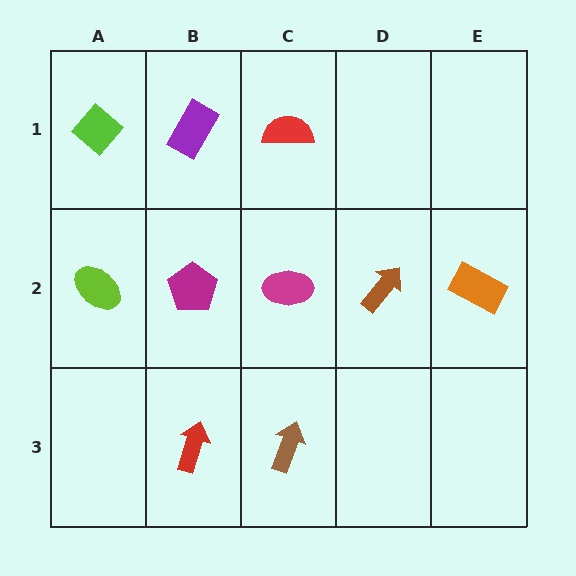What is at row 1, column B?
A purple rectangle.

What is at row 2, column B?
A magenta pentagon.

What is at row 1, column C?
A red semicircle.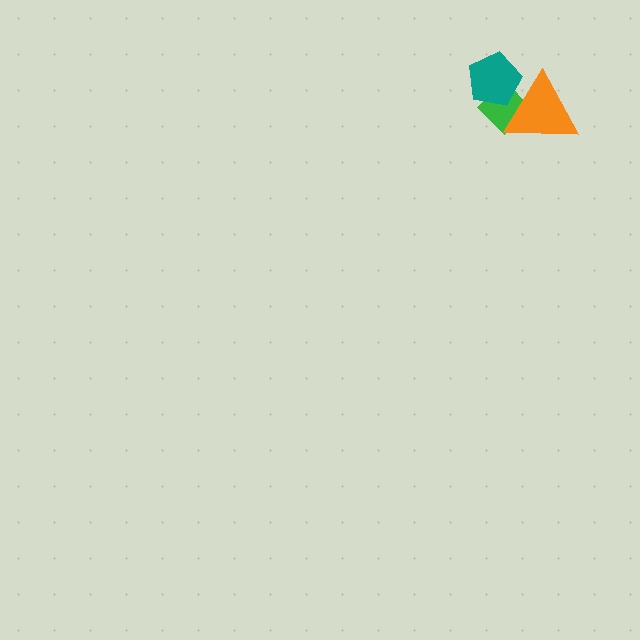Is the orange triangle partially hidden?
Yes, it is partially covered by another shape.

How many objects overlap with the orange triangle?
2 objects overlap with the orange triangle.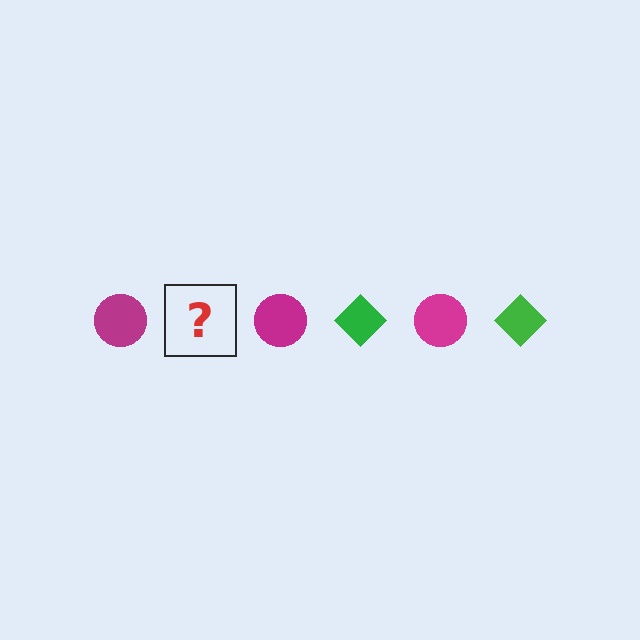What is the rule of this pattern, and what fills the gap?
The rule is that the pattern alternates between magenta circle and green diamond. The gap should be filled with a green diamond.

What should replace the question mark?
The question mark should be replaced with a green diamond.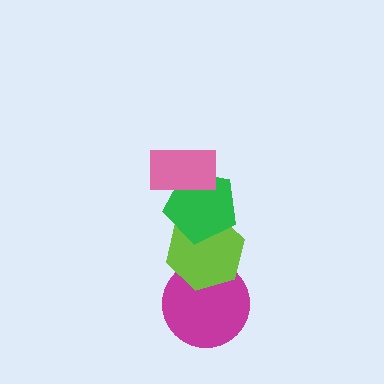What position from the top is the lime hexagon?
The lime hexagon is 3rd from the top.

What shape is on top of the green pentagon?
The pink rectangle is on top of the green pentagon.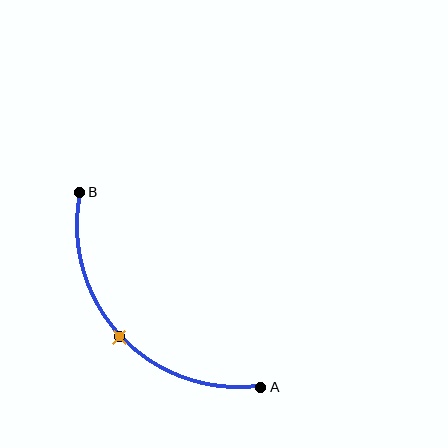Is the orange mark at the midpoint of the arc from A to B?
Yes. The orange mark lies on the arc at equal arc-length from both A and B — it is the arc midpoint.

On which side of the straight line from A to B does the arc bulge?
The arc bulges below and to the left of the straight line connecting A and B.